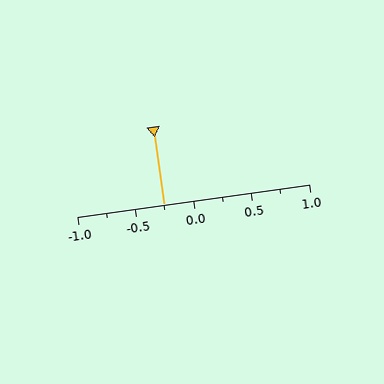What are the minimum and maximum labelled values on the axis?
The axis runs from -1.0 to 1.0.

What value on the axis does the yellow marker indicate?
The marker indicates approximately -0.25.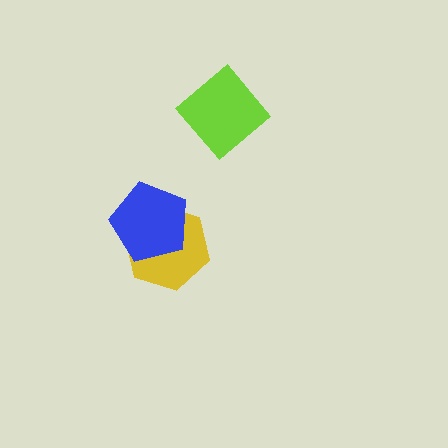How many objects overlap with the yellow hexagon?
1 object overlaps with the yellow hexagon.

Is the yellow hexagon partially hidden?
Yes, it is partially covered by another shape.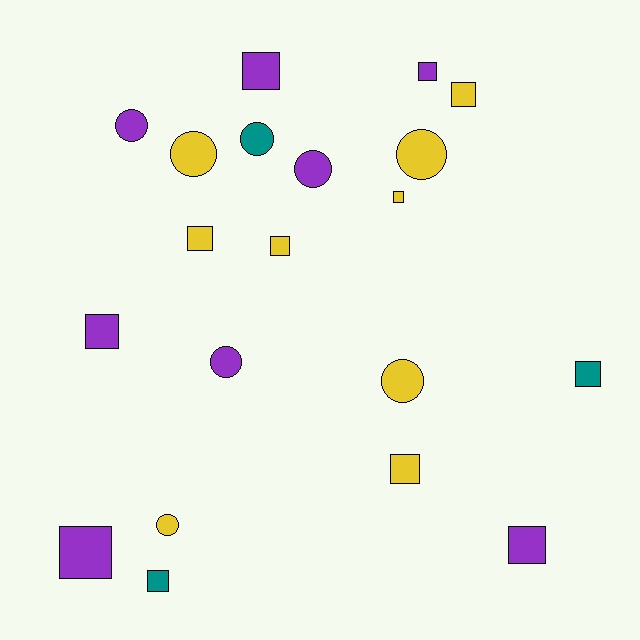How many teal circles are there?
There is 1 teal circle.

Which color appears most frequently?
Yellow, with 9 objects.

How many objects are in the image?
There are 20 objects.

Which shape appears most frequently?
Square, with 12 objects.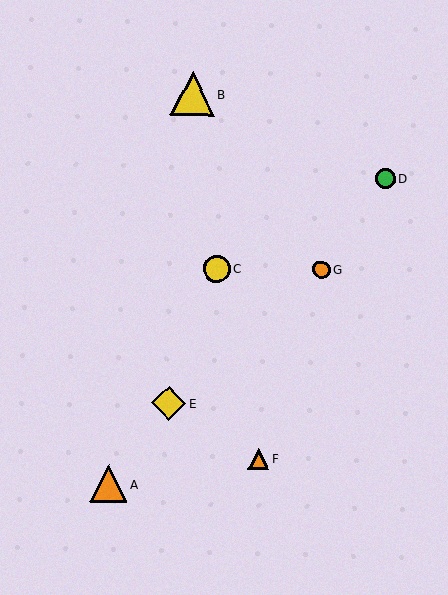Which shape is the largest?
The yellow triangle (labeled B) is the largest.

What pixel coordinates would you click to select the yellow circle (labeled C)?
Click at (216, 269) to select the yellow circle C.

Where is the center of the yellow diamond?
The center of the yellow diamond is at (169, 403).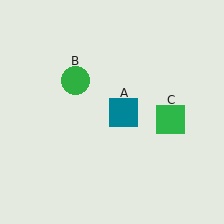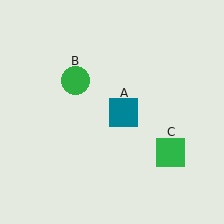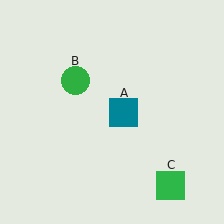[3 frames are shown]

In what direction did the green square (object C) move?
The green square (object C) moved down.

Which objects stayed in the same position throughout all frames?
Teal square (object A) and green circle (object B) remained stationary.